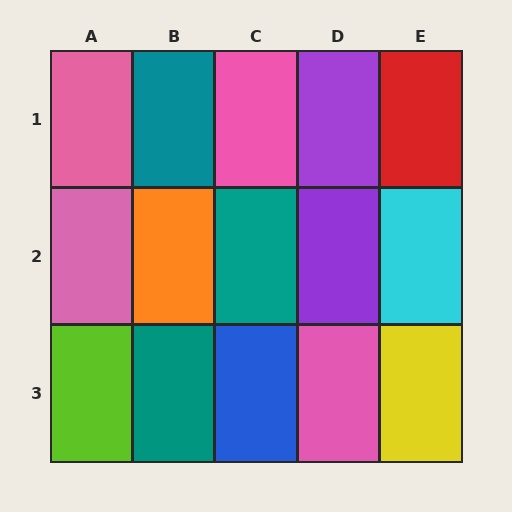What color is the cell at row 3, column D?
Pink.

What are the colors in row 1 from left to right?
Pink, teal, pink, purple, red.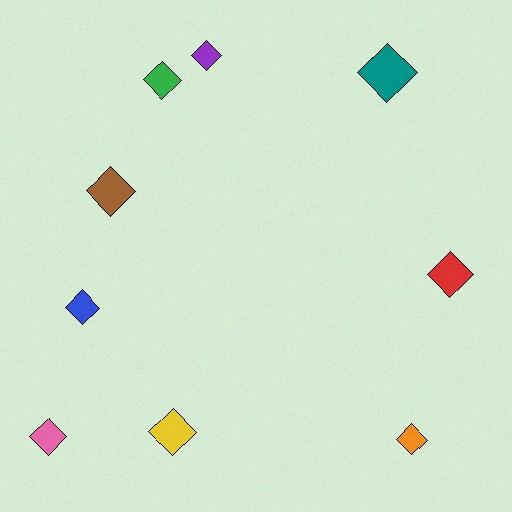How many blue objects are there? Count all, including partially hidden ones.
There is 1 blue object.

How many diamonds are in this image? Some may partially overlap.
There are 9 diamonds.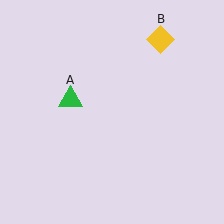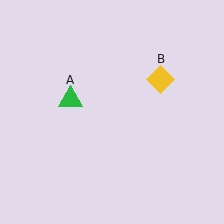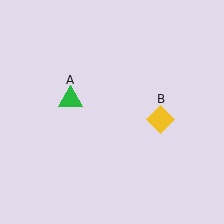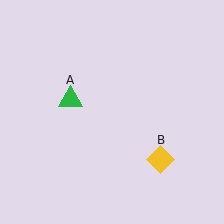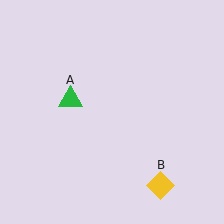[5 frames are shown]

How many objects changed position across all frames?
1 object changed position: yellow diamond (object B).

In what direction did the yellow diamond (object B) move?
The yellow diamond (object B) moved down.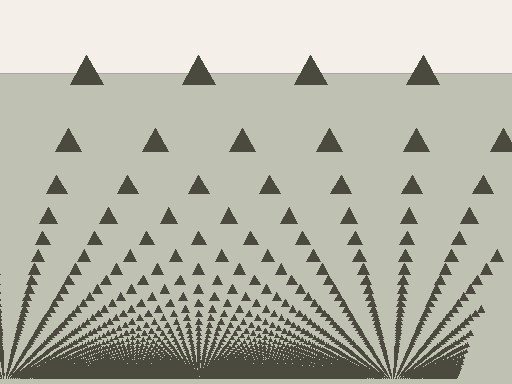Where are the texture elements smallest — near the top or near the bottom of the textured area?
Near the bottom.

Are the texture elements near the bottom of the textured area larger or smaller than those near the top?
Smaller. The gradient is inverted — elements near the bottom are smaller and denser.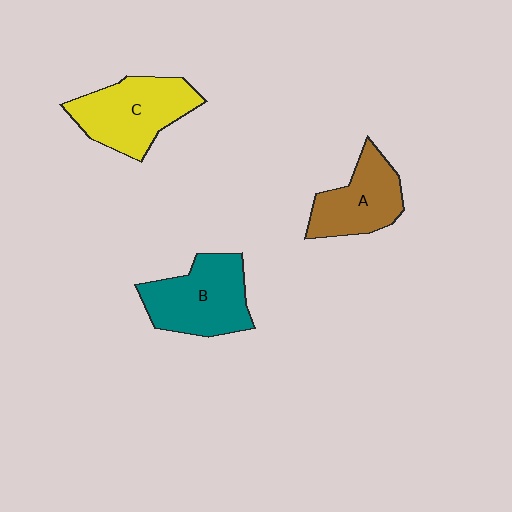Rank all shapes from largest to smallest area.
From largest to smallest: C (yellow), B (teal), A (brown).